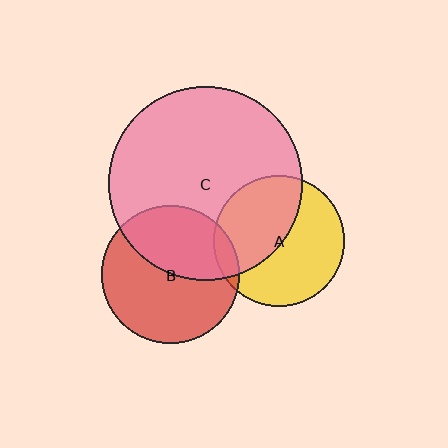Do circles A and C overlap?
Yes.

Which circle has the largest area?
Circle C (pink).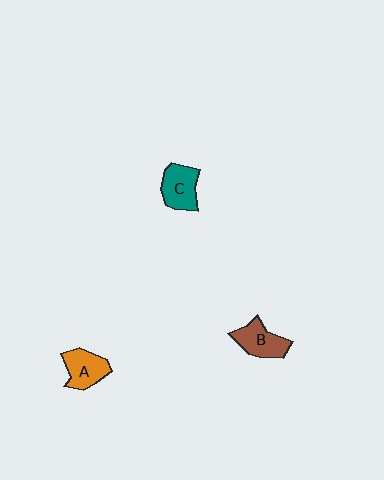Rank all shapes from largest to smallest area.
From largest to smallest: C (teal), B (brown), A (orange).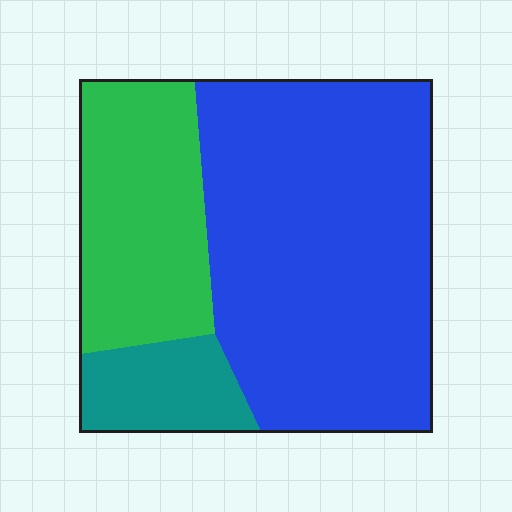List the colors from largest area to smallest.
From largest to smallest: blue, green, teal.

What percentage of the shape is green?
Green takes up about one quarter (1/4) of the shape.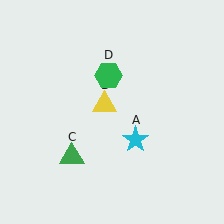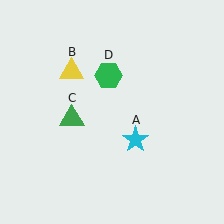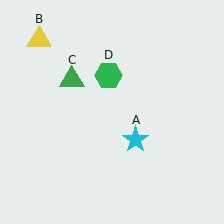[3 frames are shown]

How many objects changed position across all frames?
2 objects changed position: yellow triangle (object B), green triangle (object C).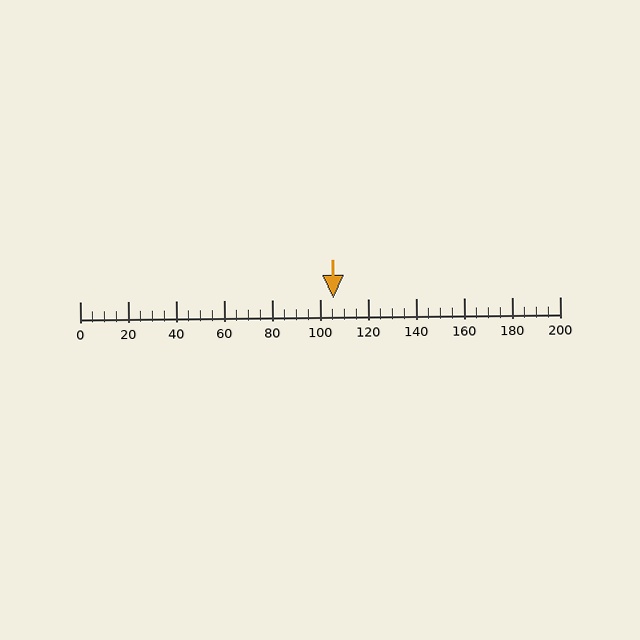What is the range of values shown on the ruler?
The ruler shows values from 0 to 200.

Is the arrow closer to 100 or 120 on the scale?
The arrow is closer to 100.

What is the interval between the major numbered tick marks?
The major tick marks are spaced 20 units apart.